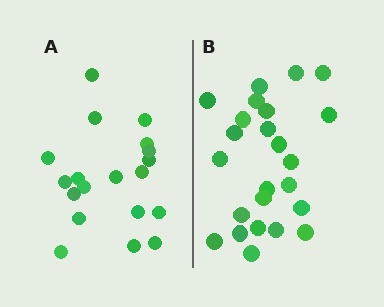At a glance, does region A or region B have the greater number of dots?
Region B (the right region) has more dots.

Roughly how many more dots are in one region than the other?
Region B has about 5 more dots than region A.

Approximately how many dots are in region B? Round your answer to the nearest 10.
About 20 dots. (The exact count is 24, which rounds to 20.)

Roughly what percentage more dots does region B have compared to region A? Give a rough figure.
About 25% more.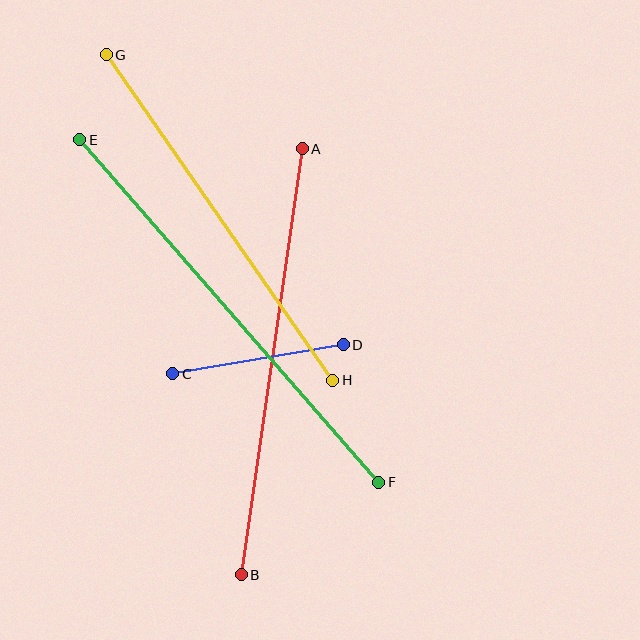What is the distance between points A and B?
The distance is approximately 431 pixels.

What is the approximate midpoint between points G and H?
The midpoint is at approximately (219, 218) pixels.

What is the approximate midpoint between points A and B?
The midpoint is at approximately (272, 362) pixels.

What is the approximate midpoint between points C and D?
The midpoint is at approximately (258, 359) pixels.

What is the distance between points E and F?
The distance is approximately 454 pixels.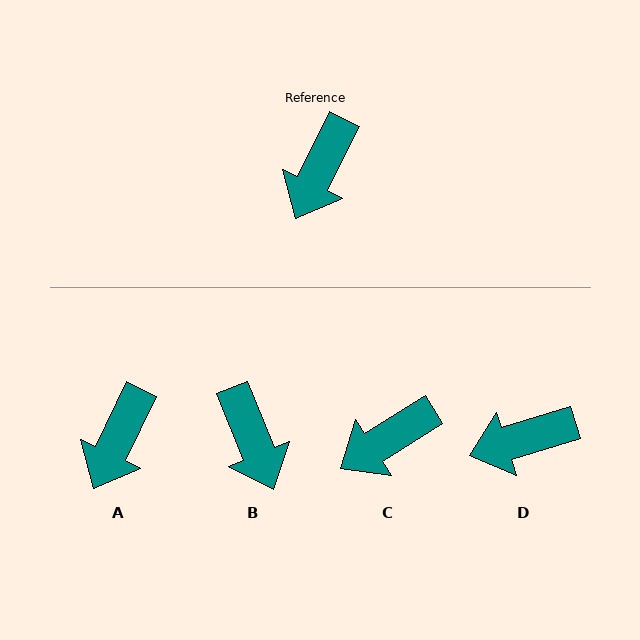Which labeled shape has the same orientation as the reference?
A.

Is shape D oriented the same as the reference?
No, it is off by about 47 degrees.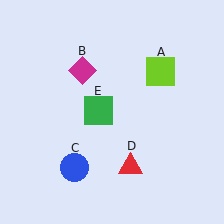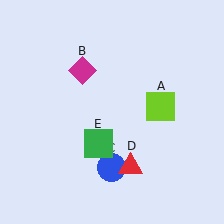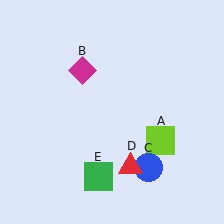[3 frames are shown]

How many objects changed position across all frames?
3 objects changed position: lime square (object A), blue circle (object C), green square (object E).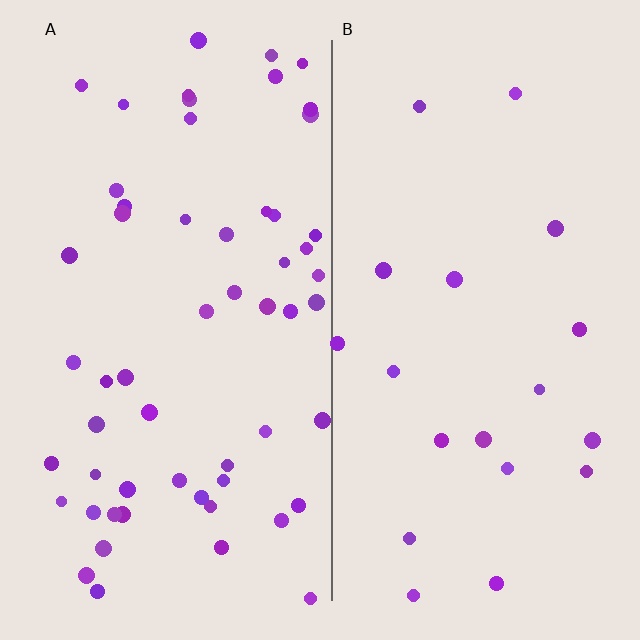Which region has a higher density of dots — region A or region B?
A (the left).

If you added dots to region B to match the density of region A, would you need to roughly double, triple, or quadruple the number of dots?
Approximately triple.